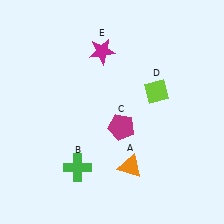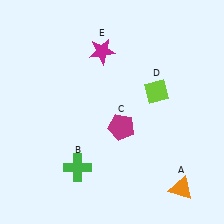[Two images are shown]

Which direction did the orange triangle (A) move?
The orange triangle (A) moved right.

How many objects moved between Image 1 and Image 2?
1 object moved between the two images.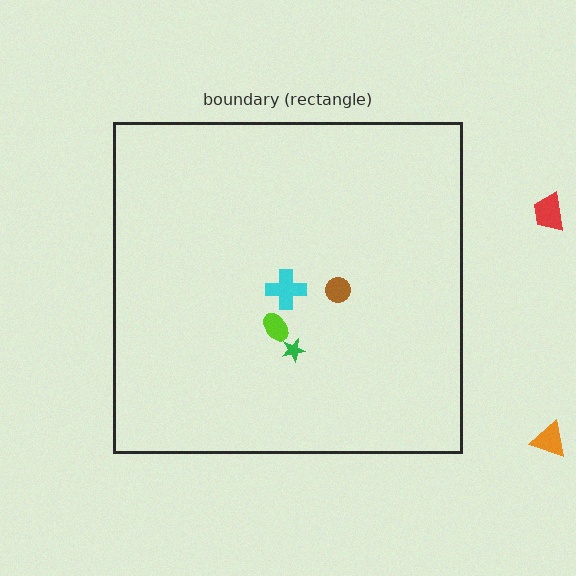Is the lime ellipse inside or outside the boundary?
Inside.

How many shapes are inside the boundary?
4 inside, 2 outside.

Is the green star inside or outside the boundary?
Inside.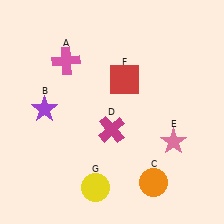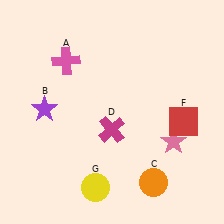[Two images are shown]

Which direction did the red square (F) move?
The red square (F) moved right.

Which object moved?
The red square (F) moved right.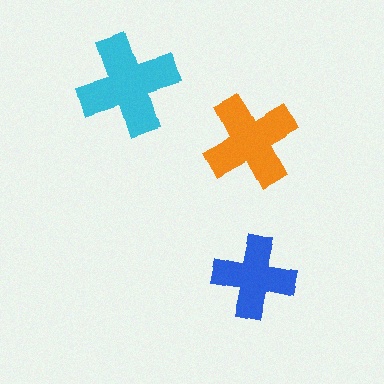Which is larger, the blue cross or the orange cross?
The orange one.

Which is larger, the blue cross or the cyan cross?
The cyan one.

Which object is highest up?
The cyan cross is topmost.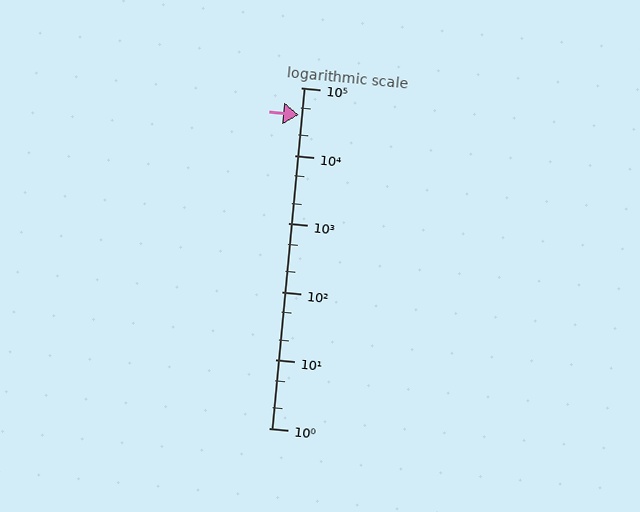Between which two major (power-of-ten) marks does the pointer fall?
The pointer is between 10000 and 100000.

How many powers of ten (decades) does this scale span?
The scale spans 5 decades, from 1 to 100000.